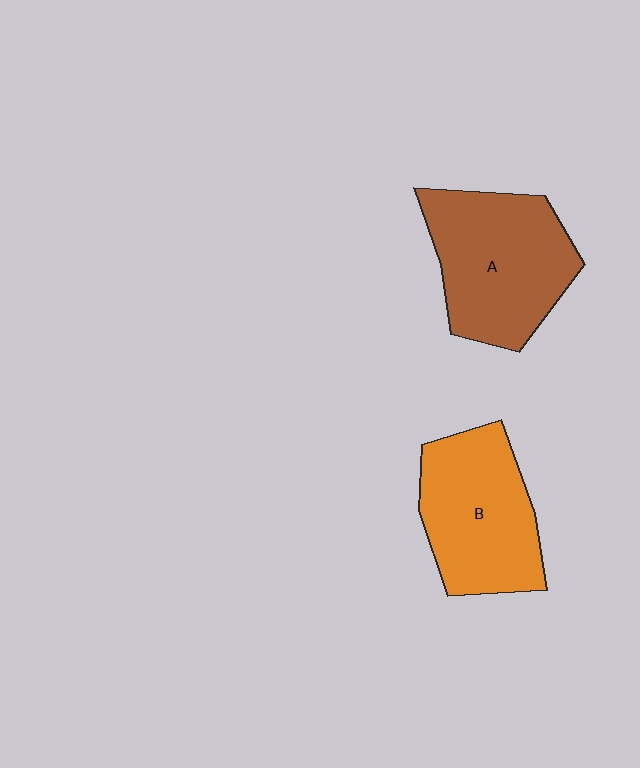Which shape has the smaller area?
Shape B (orange).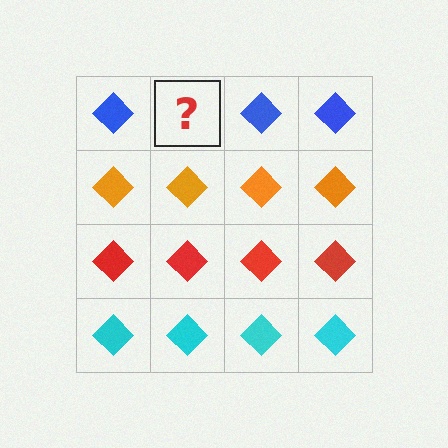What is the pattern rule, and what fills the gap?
The rule is that each row has a consistent color. The gap should be filled with a blue diamond.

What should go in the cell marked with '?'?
The missing cell should contain a blue diamond.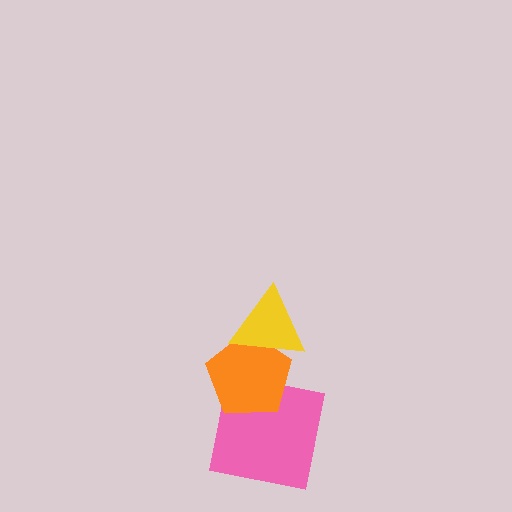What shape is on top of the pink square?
The orange pentagon is on top of the pink square.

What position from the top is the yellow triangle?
The yellow triangle is 1st from the top.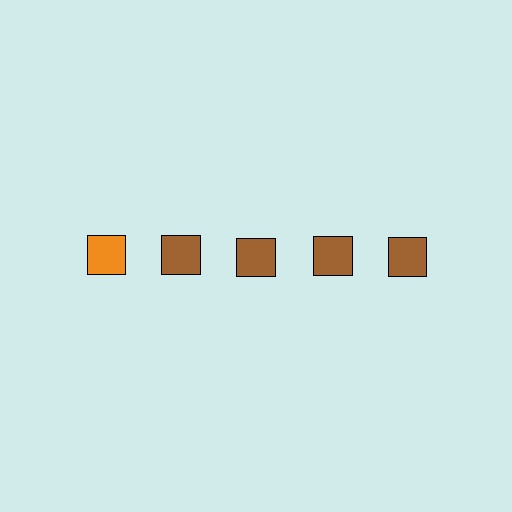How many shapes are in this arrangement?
There are 5 shapes arranged in a grid pattern.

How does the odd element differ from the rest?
It has a different color: orange instead of brown.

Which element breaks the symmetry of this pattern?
The orange square in the top row, leftmost column breaks the symmetry. All other shapes are brown squares.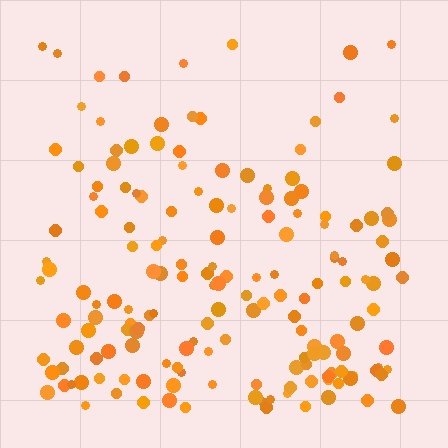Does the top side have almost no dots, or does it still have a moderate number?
Still a moderate number, just noticeably fewer than the bottom.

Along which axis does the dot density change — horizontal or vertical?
Vertical.